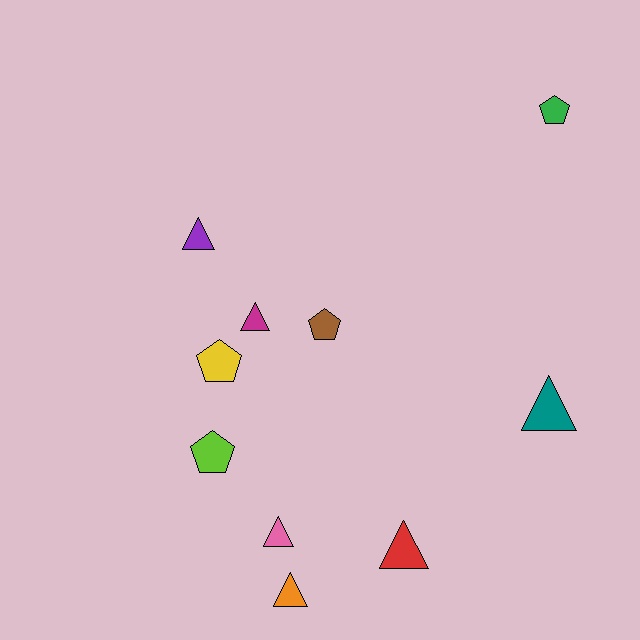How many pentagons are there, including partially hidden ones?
There are 4 pentagons.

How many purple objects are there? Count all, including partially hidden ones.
There is 1 purple object.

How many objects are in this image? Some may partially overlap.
There are 10 objects.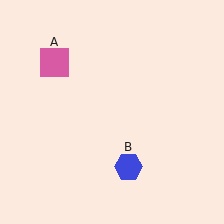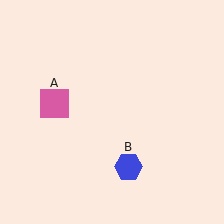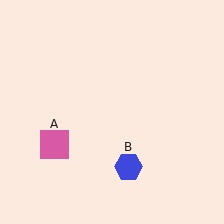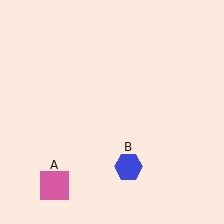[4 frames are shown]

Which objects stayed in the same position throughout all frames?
Blue hexagon (object B) remained stationary.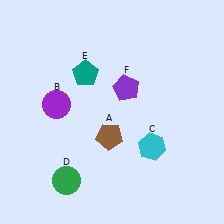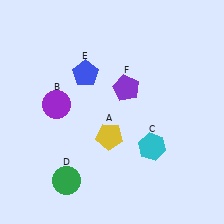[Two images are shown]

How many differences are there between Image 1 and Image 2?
There are 2 differences between the two images.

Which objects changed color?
A changed from brown to yellow. E changed from teal to blue.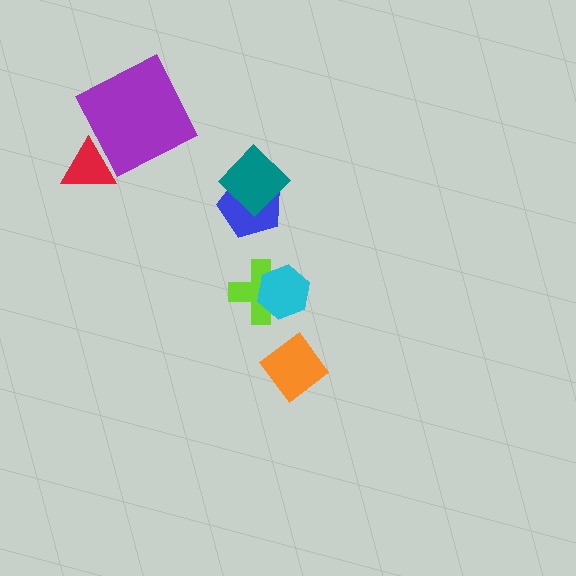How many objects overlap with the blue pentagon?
1 object overlaps with the blue pentagon.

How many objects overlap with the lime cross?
1 object overlaps with the lime cross.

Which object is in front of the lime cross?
The cyan hexagon is in front of the lime cross.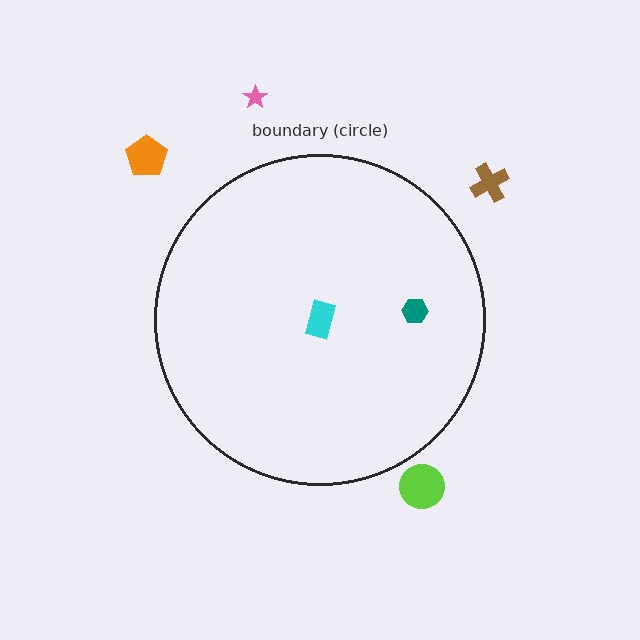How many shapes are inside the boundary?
2 inside, 4 outside.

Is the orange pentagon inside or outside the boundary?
Outside.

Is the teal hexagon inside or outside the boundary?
Inside.